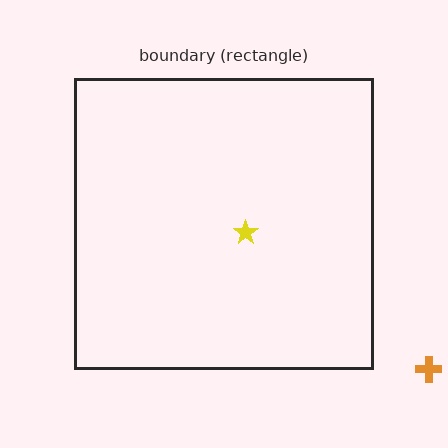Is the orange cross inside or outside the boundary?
Outside.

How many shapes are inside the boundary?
1 inside, 1 outside.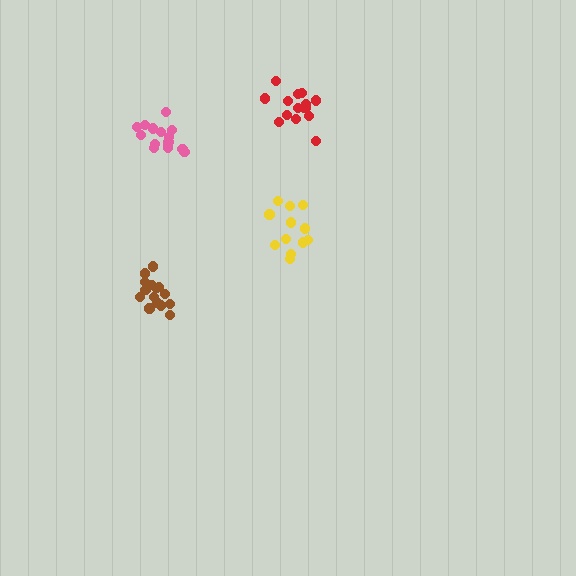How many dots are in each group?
Group 1: 15 dots, Group 2: 12 dots, Group 3: 15 dots, Group 4: 15 dots (57 total).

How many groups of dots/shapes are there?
There are 4 groups.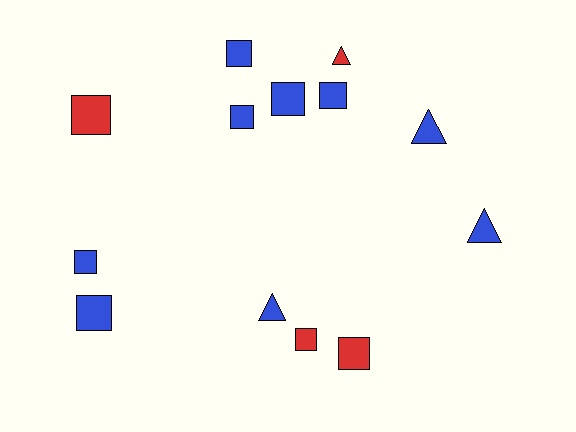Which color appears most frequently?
Blue, with 9 objects.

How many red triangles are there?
There is 1 red triangle.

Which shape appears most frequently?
Square, with 9 objects.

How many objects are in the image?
There are 13 objects.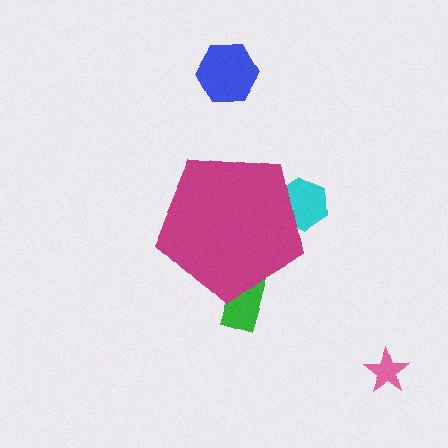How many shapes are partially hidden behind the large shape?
2 shapes are partially hidden.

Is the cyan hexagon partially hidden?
Yes, the cyan hexagon is partially hidden behind the magenta pentagon.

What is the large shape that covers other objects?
A magenta pentagon.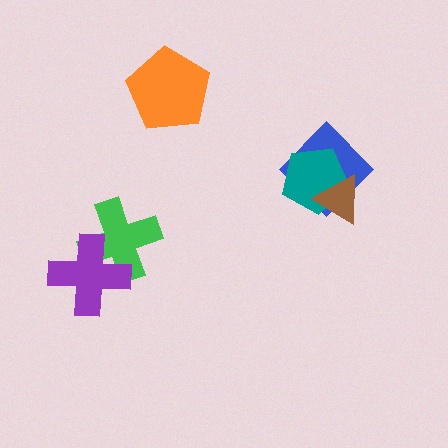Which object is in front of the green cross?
The purple cross is in front of the green cross.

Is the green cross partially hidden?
Yes, it is partially covered by another shape.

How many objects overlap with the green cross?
1 object overlaps with the green cross.